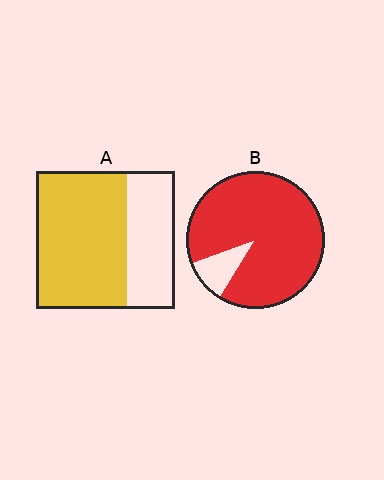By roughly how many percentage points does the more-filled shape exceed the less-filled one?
By roughly 25 percentage points (B over A).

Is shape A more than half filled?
Yes.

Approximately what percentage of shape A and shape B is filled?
A is approximately 65% and B is approximately 90%.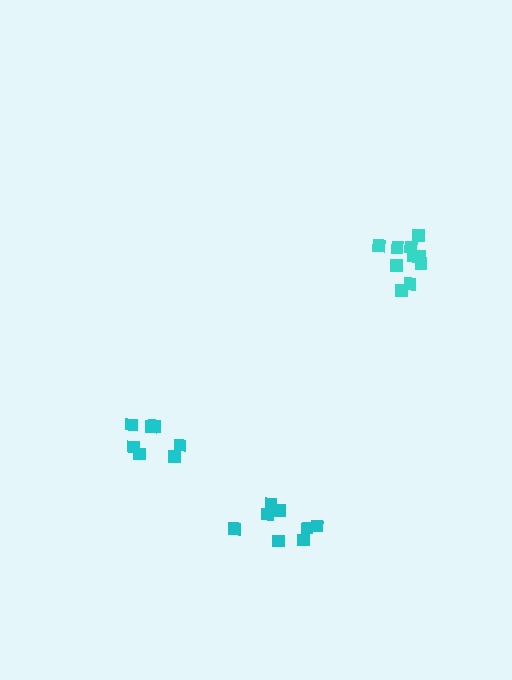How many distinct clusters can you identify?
There are 3 distinct clusters.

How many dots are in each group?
Group 1: 8 dots, Group 2: 7 dots, Group 3: 10 dots (25 total).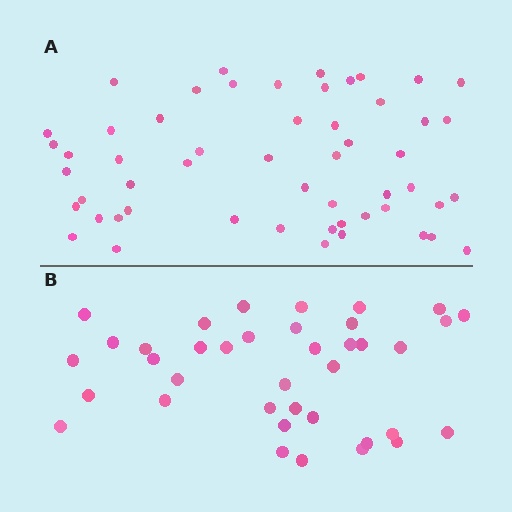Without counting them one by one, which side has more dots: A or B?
Region A (the top region) has more dots.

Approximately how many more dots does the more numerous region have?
Region A has approximately 15 more dots than region B.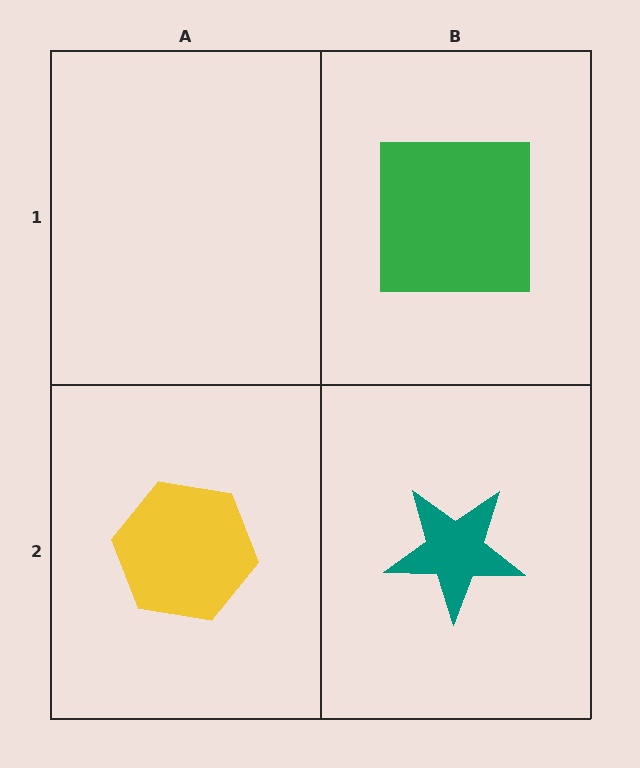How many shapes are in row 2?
2 shapes.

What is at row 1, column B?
A green square.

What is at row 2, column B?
A teal star.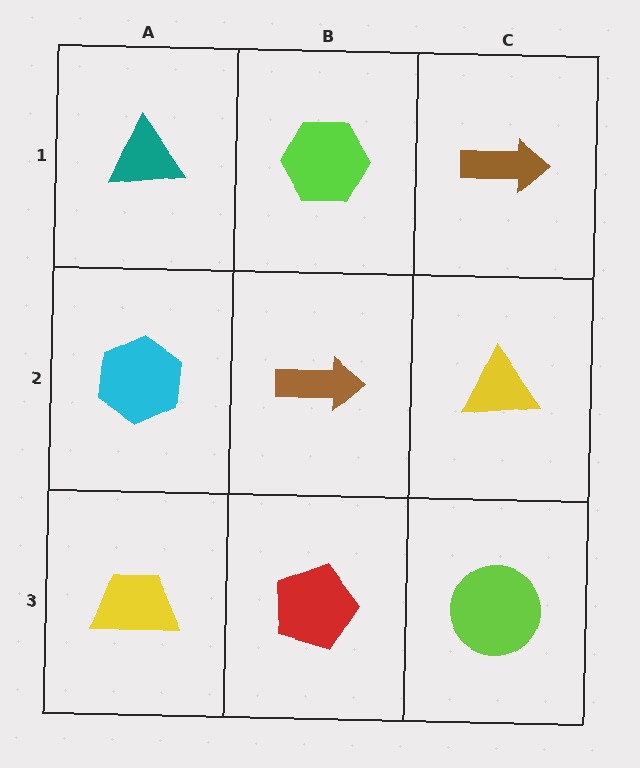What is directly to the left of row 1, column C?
A lime hexagon.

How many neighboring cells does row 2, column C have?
3.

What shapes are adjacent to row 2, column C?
A brown arrow (row 1, column C), a lime circle (row 3, column C), a brown arrow (row 2, column B).